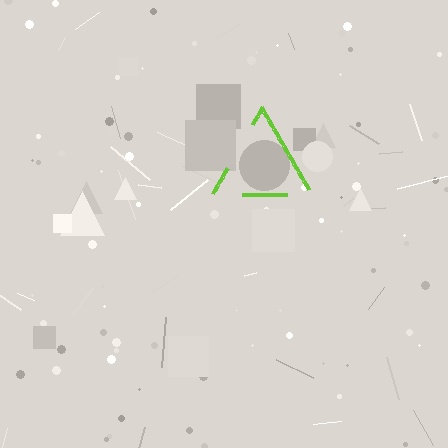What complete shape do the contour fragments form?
The contour fragments form a triangle.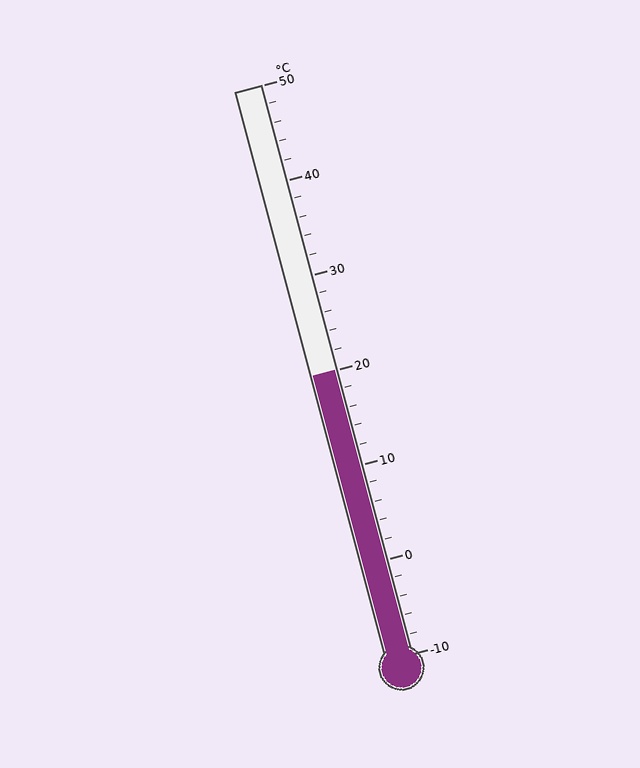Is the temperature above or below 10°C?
The temperature is above 10°C.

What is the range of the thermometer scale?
The thermometer scale ranges from -10°C to 50°C.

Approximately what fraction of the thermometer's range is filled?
The thermometer is filled to approximately 50% of its range.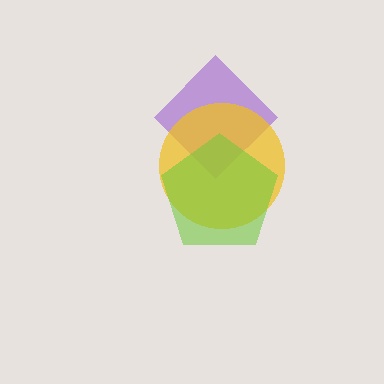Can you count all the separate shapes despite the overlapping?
Yes, there are 3 separate shapes.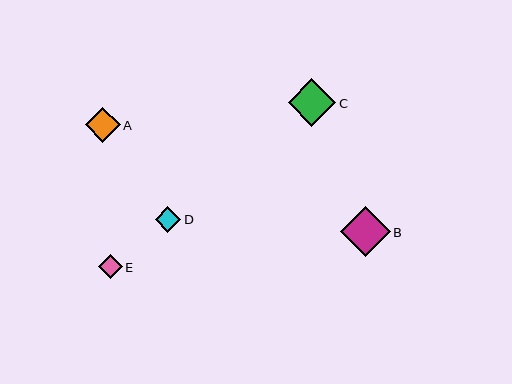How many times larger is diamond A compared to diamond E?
Diamond A is approximately 1.4 times the size of diamond E.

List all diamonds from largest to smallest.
From largest to smallest: B, C, A, D, E.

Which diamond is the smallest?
Diamond E is the smallest with a size of approximately 24 pixels.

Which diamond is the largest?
Diamond B is the largest with a size of approximately 50 pixels.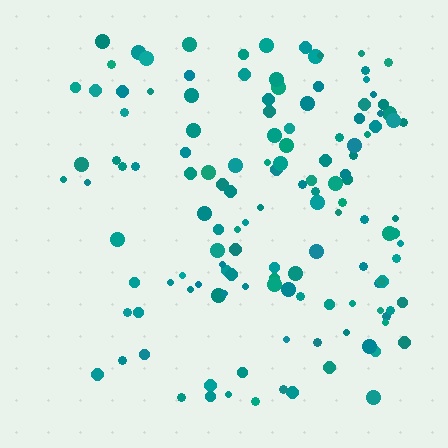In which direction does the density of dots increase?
From left to right, with the right side densest.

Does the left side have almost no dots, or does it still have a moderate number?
Still a moderate number, just noticeably fewer than the right.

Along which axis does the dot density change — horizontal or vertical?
Horizontal.